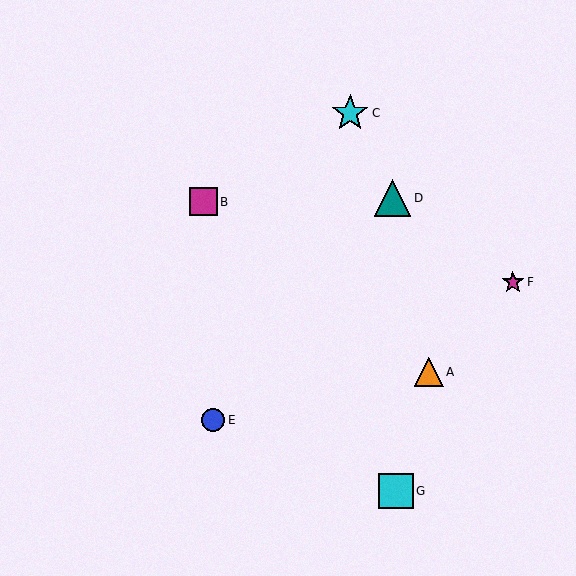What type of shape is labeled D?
Shape D is a teal triangle.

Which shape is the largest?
The cyan star (labeled C) is the largest.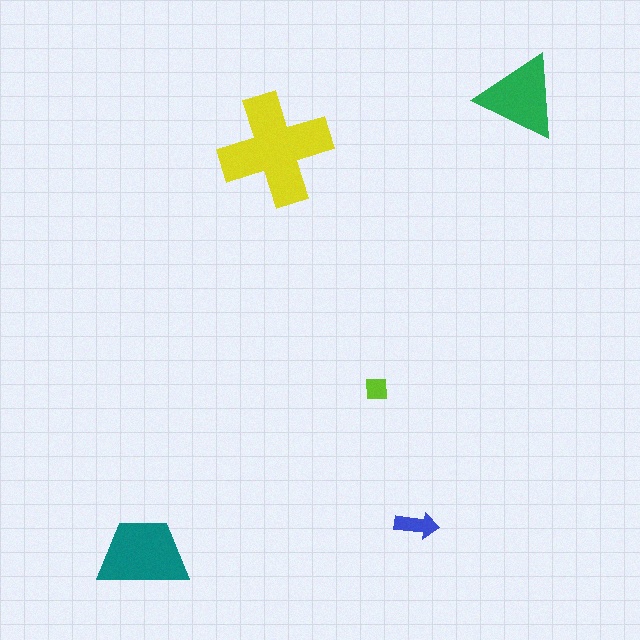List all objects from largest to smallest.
The yellow cross, the teal trapezoid, the green triangle, the blue arrow, the lime square.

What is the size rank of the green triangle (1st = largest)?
3rd.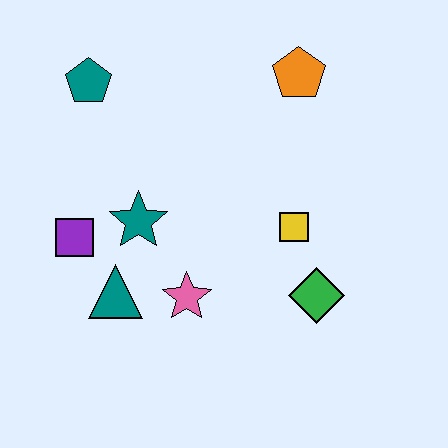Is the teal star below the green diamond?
No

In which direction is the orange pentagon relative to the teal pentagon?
The orange pentagon is to the right of the teal pentagon.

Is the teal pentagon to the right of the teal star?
No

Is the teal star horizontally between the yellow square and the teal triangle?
Yes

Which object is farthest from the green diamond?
The teal pentagon is farthest from the green diamond.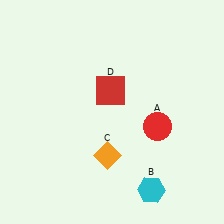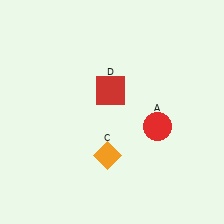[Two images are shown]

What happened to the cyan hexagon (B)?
The cyan hexagon (B) was removed in Image 2. It was in the bottom-right area of Image 1.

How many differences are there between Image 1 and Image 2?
There is 1 difference between the two images.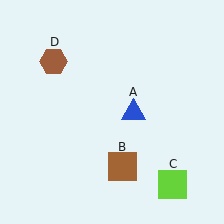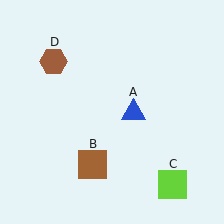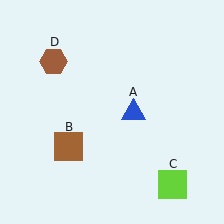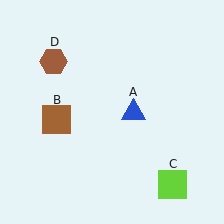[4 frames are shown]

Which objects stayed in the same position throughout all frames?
Blue triangle (object A) and lime square (object C) and brown hexagon (object D) remained stationary.